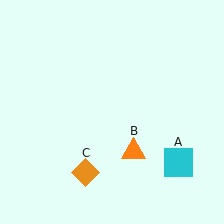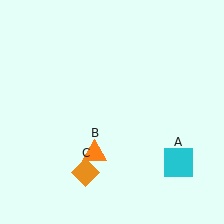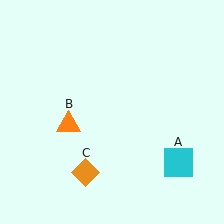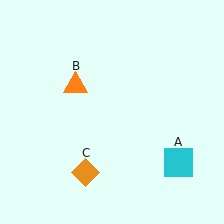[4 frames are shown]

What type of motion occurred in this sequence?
The orange triangle (object B) rotated clockwise around the center of the scene.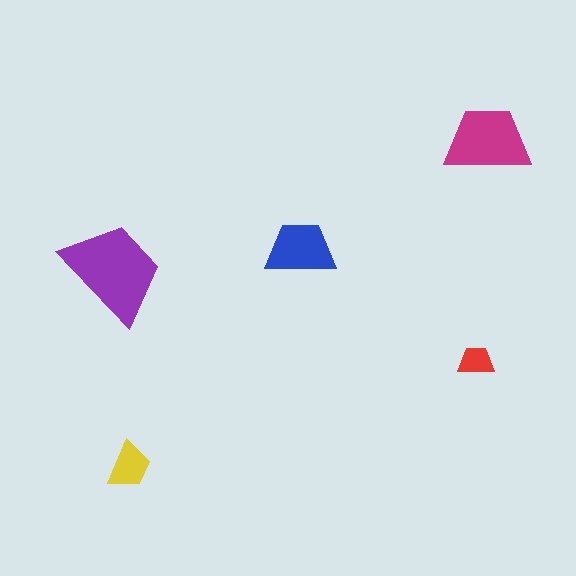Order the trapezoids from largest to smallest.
the purple one, the magenta one, the blue one, the yellow one, the red one.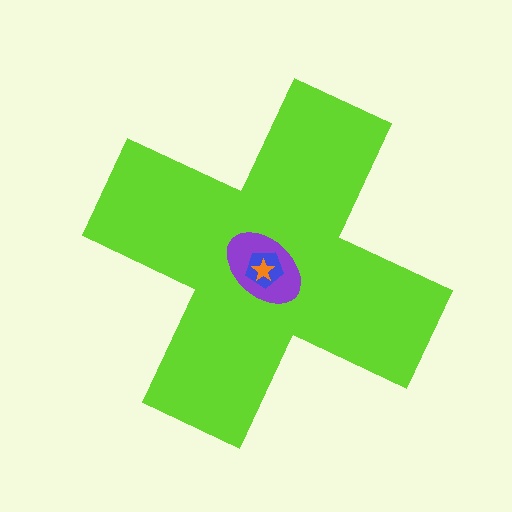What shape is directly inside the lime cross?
The purple ellipse.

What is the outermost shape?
The lime cross.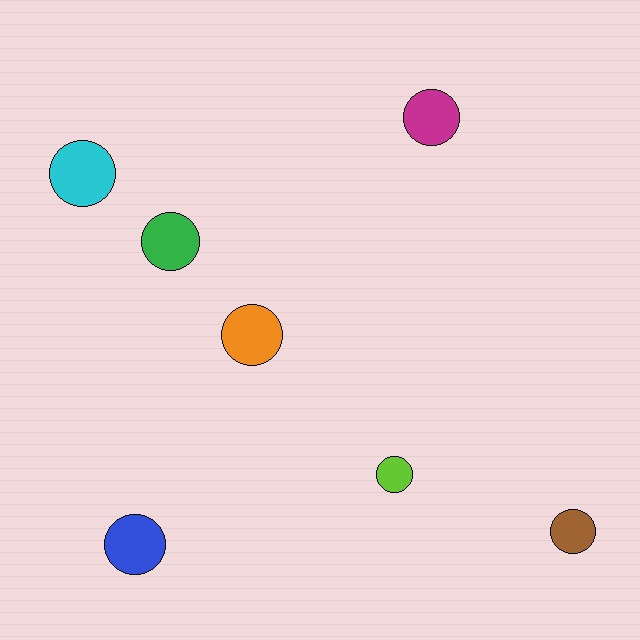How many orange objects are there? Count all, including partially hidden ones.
There is 1 orange object.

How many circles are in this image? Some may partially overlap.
There are 7 circles.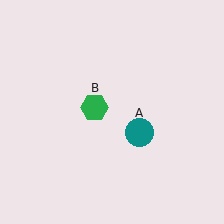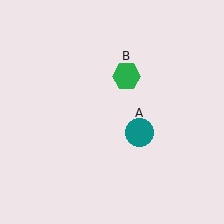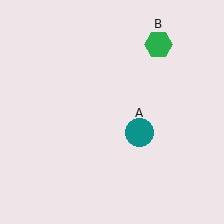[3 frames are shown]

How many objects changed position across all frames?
1 object changed position: green hexagon (object B).